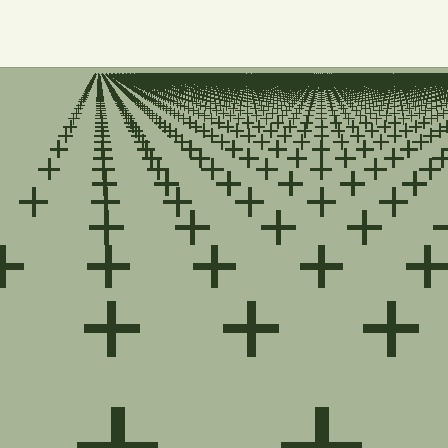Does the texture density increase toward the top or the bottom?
Density increases toward the top.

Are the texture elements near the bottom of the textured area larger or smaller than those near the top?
Larger. Near the bottom, elements are closer to the viewer and appear at a bigger on-screen size.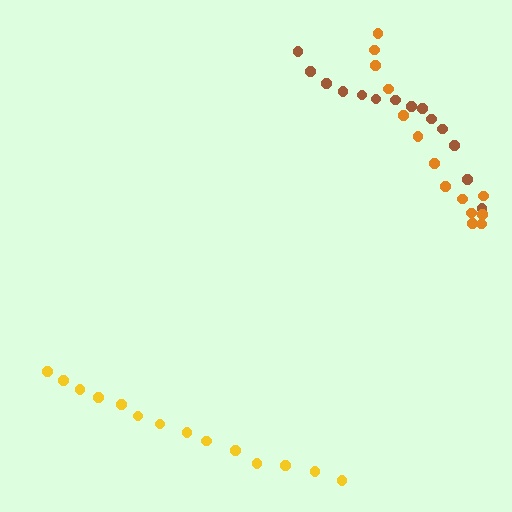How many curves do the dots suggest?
There are 3 distinct paths.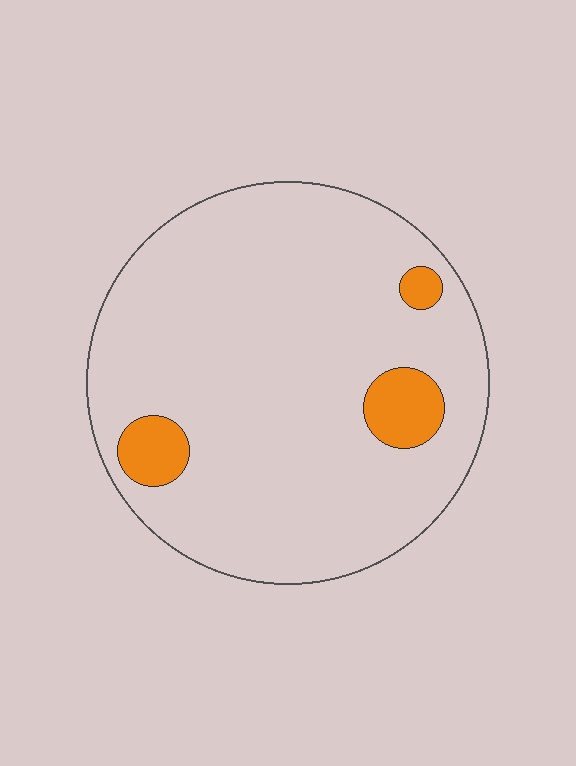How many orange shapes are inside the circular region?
3.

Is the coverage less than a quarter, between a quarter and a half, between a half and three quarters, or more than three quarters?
Less than a quarter.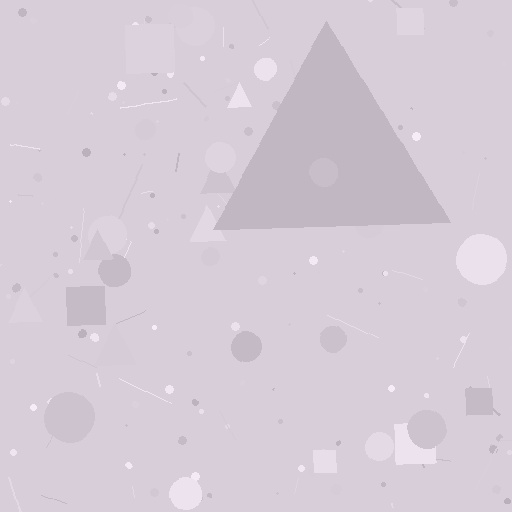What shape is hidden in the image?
A triangle is hidden in the image.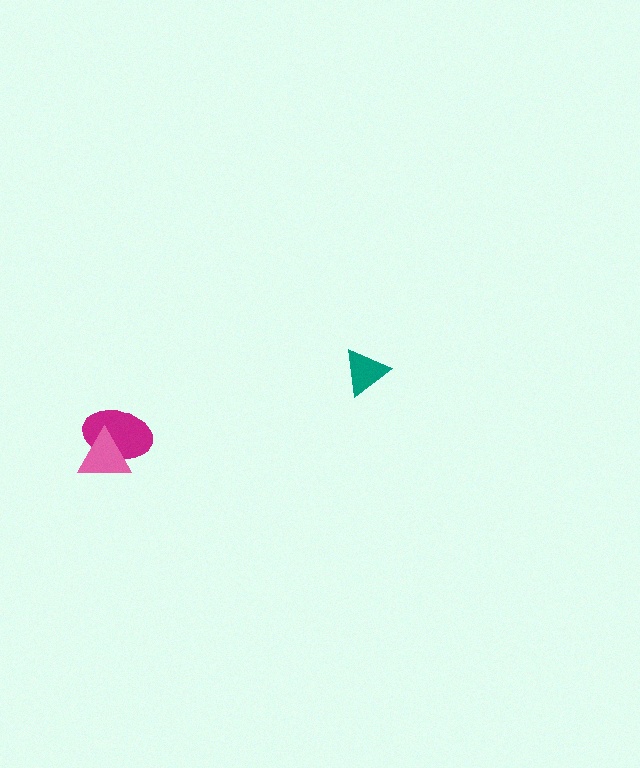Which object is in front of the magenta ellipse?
The pink triangle is in front of the magenta ellipse.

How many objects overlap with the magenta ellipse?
1 object overlaps with the magenta ellipse.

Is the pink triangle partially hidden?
No, no other shape covers it.